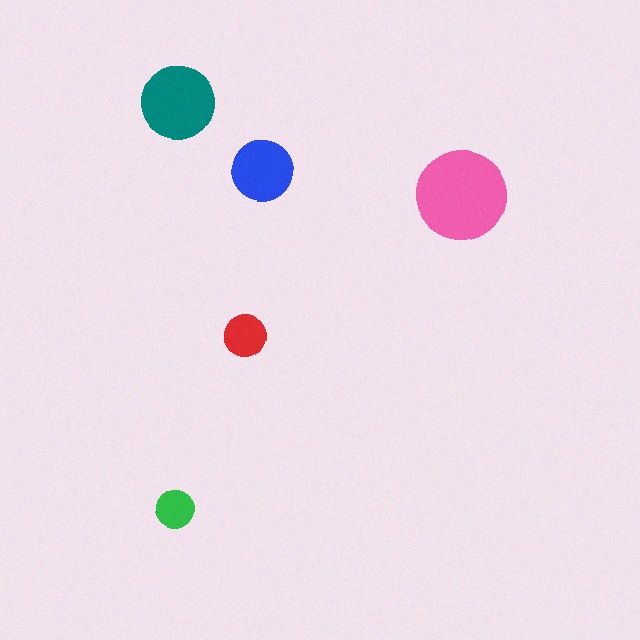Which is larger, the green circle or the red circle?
The red one.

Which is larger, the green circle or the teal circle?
The teal one.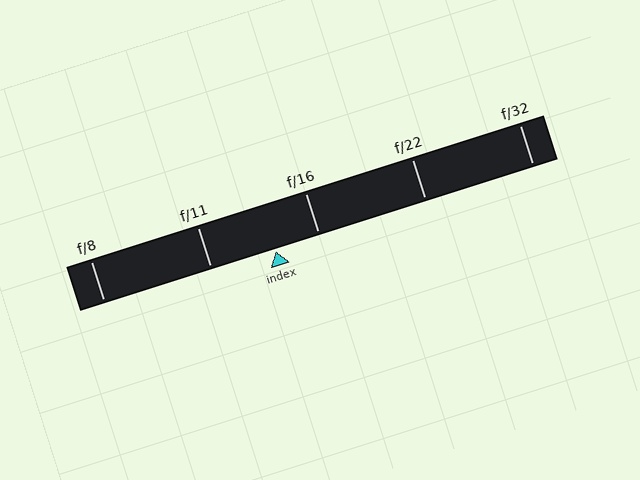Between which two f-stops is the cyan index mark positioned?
The index mark is between f/11 and f/16.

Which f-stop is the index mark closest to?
The index mark is closest to f/16.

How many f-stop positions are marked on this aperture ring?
There are 5 f-stop positions marked.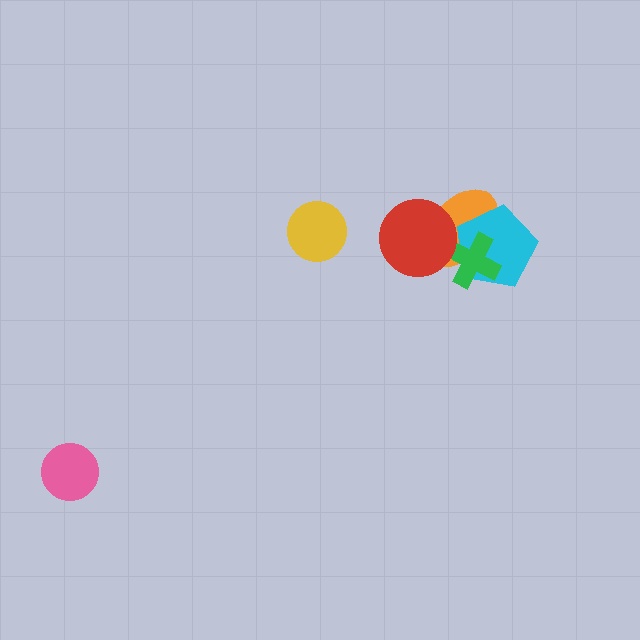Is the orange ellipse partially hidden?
Yes, it is partially covered by another shape.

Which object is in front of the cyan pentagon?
The green cross is in front of the cyan pentagon.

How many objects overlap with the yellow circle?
0 objects overlap with the yellow circle.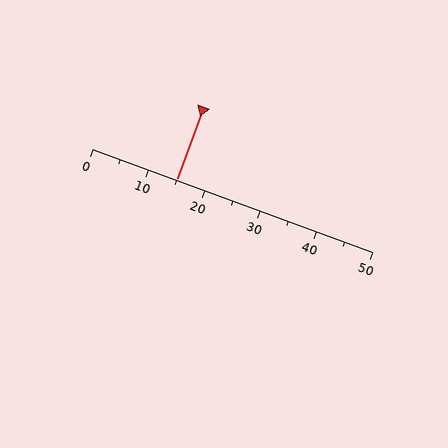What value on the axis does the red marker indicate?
The marker indicates approximately 15.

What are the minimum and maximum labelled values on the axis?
The axis runs from 0 to 50.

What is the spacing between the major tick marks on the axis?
The major ticks are spaced 10 apart.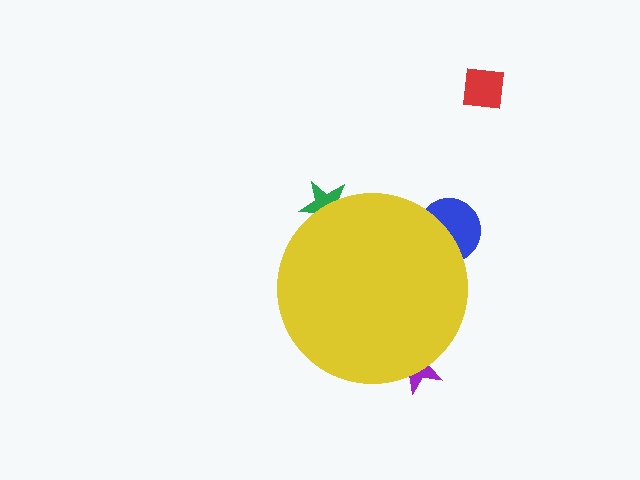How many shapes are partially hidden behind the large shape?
3 shapes are partially hidden.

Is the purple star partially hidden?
Yes, the purple star is partially hidden behind the yellow circle.